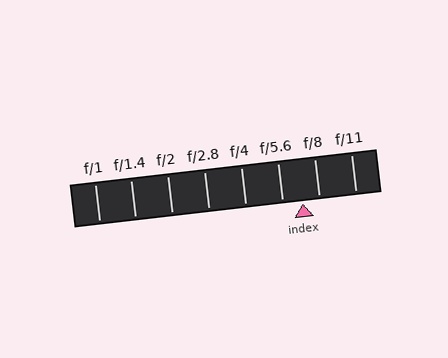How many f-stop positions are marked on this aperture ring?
There are 8 f-stop positions marked.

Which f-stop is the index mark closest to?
The index mark is closest to f/8.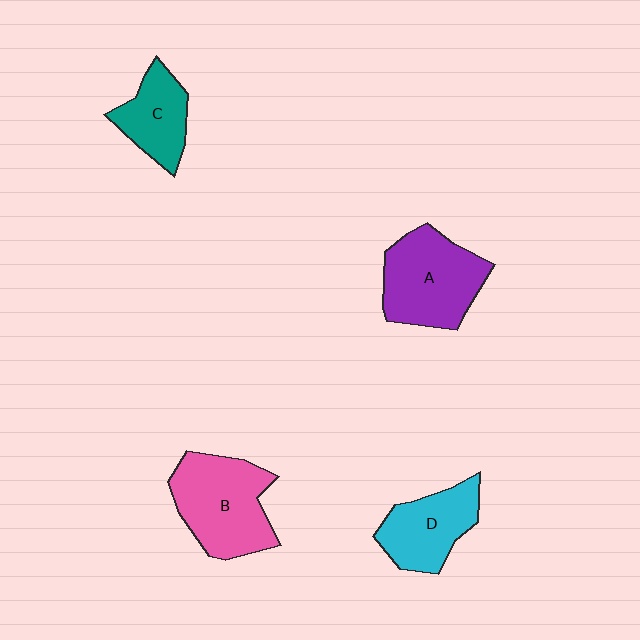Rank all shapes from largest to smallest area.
From largest to smallest: B (pink), A (purple), D (cyan), C (teal).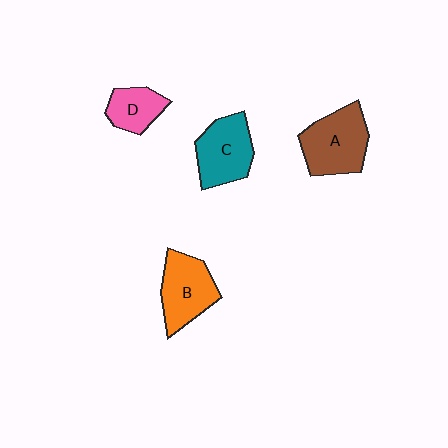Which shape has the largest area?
Shape A (brown).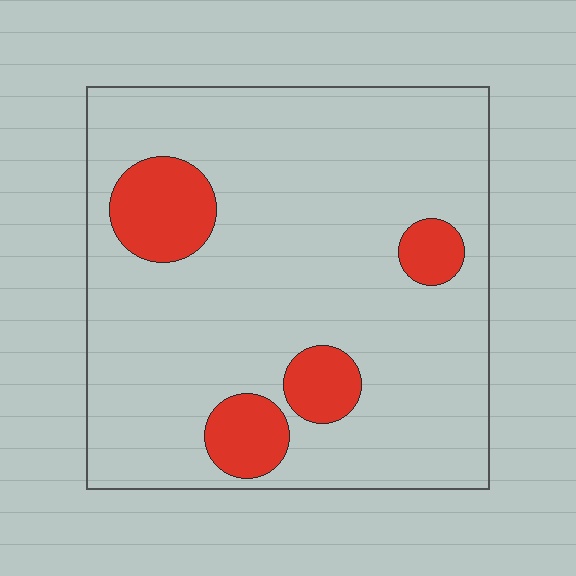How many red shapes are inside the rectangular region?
4.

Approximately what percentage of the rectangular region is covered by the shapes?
Approximately 15%.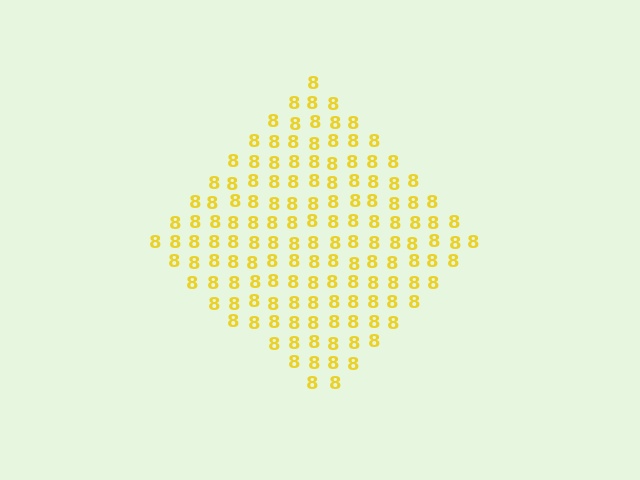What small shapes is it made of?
It is made of small digit 8's.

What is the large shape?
The large shape is a diamond.